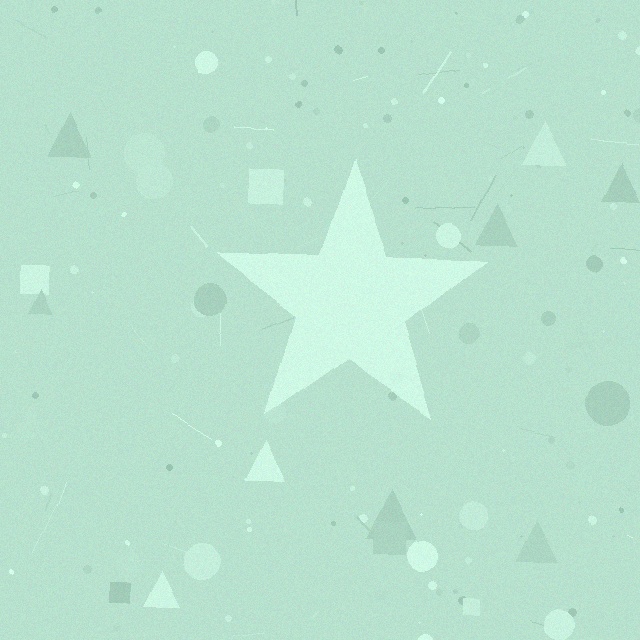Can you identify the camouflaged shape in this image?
The camouflaged shape is a star.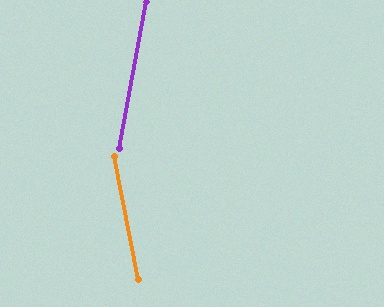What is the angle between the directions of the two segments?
Approximately 21 degrees.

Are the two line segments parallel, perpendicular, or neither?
Neither parallel nor perpendicular — they differ by about 21°.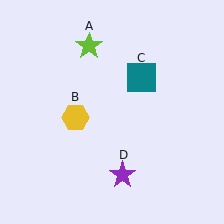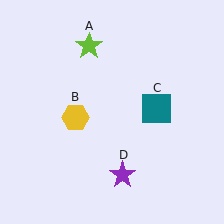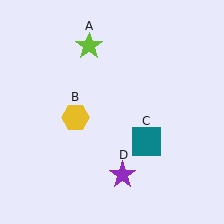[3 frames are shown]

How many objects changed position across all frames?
1 object changed position: teal square (object C).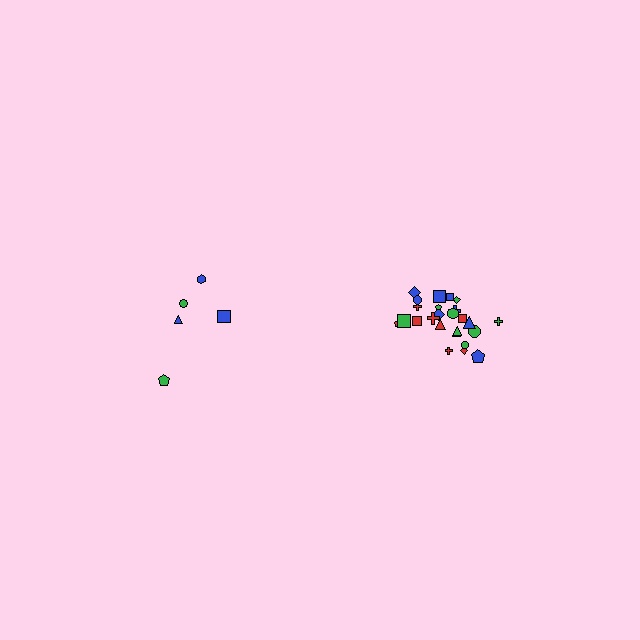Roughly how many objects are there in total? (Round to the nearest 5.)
Roughly 30 objects in total.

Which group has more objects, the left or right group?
The right group.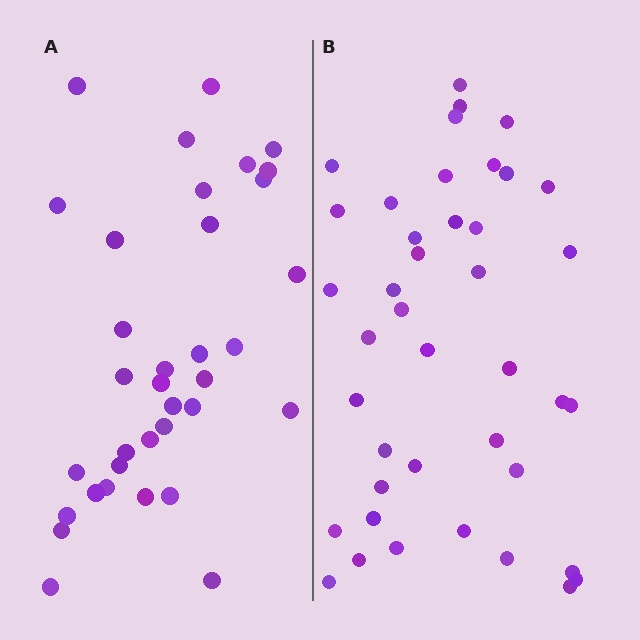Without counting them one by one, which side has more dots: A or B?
Region B (the right region) has more dots.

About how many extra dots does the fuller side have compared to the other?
Region B has about 6 more dots than region A.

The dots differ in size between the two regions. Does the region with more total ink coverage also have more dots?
No. Region A has more total ink coverage because its dots are larger, but region B actually contains more individual dots. Total area can be misleading — the number of items is what matters here.